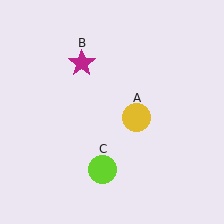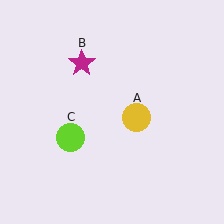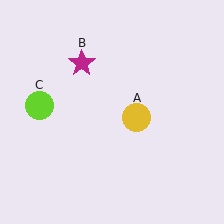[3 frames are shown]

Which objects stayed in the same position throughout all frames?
Yellow circle (object A) and magenta star (object B) remained stationary.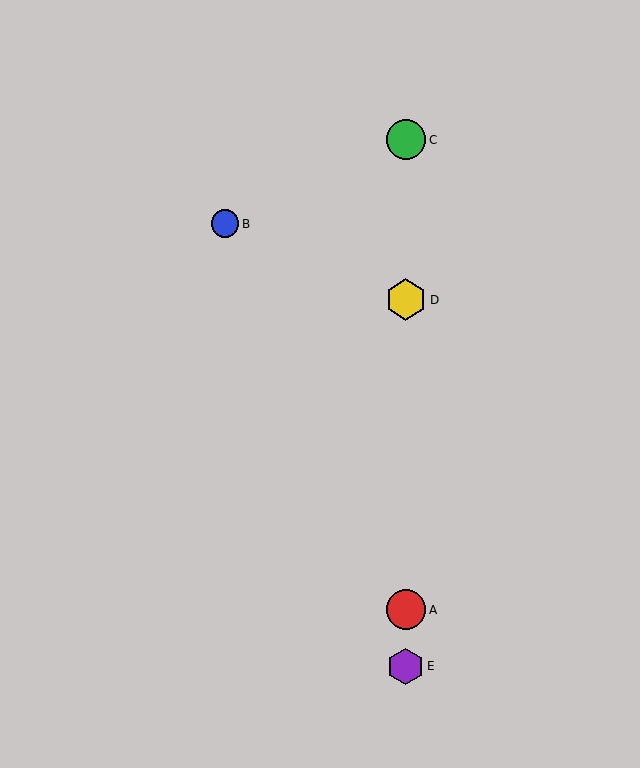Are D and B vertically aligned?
No, D is at x≈406 and B is at x≈225.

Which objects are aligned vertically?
Objects A, C, D, E are aligned vertically.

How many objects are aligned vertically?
4 objects (A, C, D, E) are aligned vertically.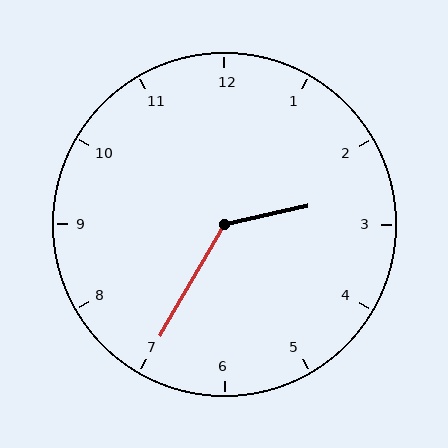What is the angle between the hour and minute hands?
Approximately 132 degrees.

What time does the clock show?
2:35.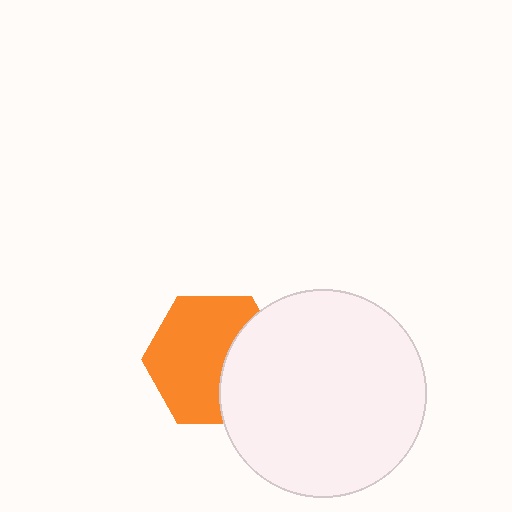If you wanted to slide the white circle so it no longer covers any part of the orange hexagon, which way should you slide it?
Slide it right — that is the most direct way to separate the two shapes.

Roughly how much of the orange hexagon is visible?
Most of it is visible (roughly 66%).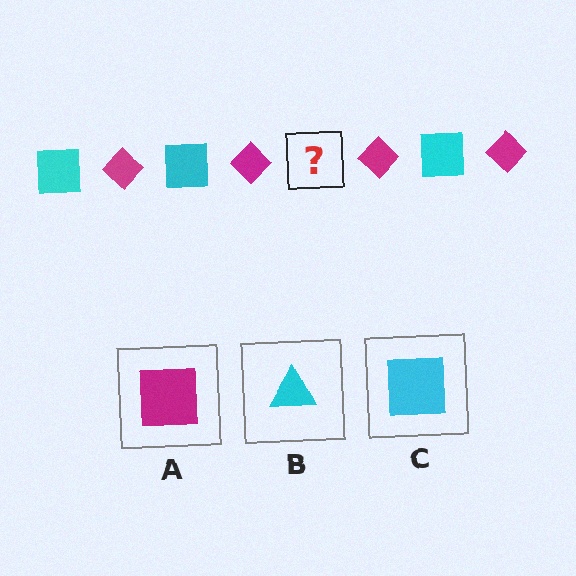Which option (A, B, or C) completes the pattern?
C.